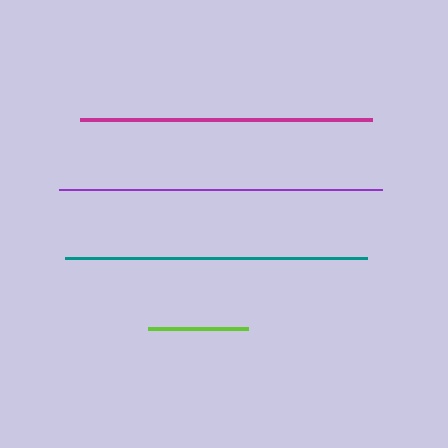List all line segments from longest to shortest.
From longest to shortest: purple, teal, magenta, lime.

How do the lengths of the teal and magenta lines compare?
The teal and magenta lines are approximately the same length.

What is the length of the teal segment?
The teal segment is approximately 302 pixels long.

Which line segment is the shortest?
The lime line is the shortest at approximately 100 pixels.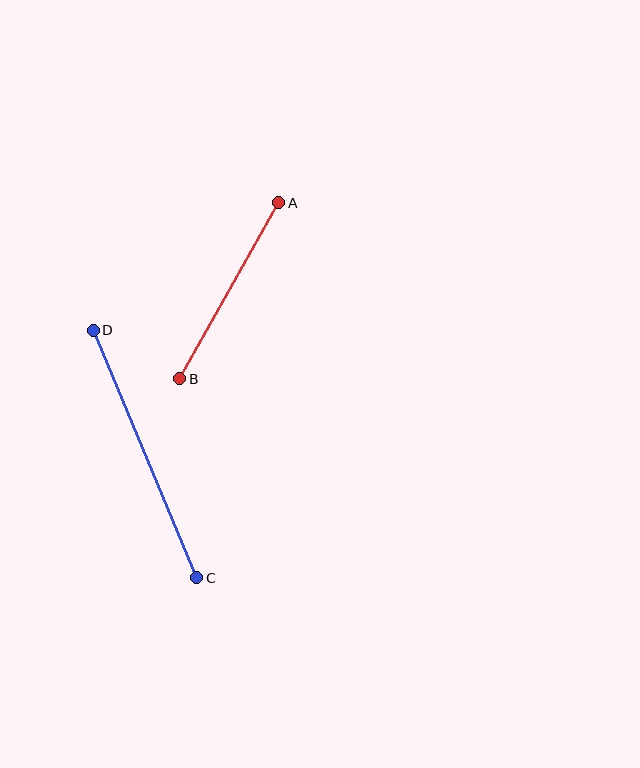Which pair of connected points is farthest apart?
Points C and D are farthest apart.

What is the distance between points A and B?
The distance is approximately 202 pixels.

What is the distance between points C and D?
The distance is approximately 268 pixels.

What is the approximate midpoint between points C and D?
The midpoint is at approximately (145, 454) pixels.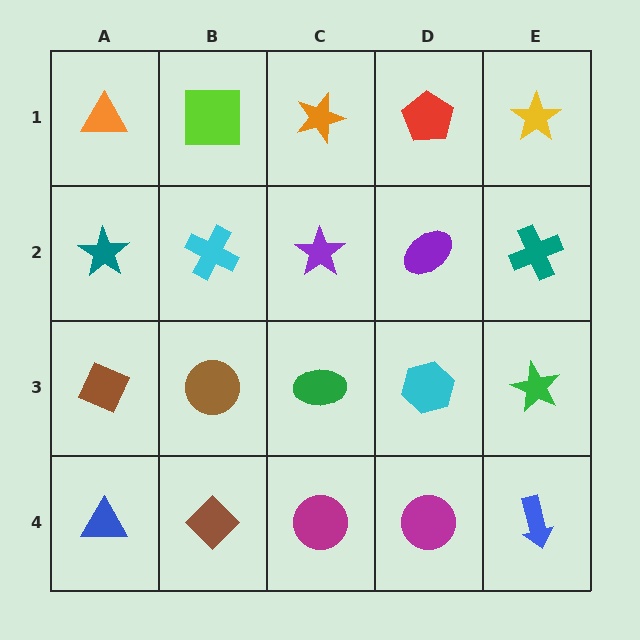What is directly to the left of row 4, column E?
A magenta circle.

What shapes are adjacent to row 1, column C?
A purple star (row 2, column C), a lime square (row 1, column B), a red pentagon (row 1, column D).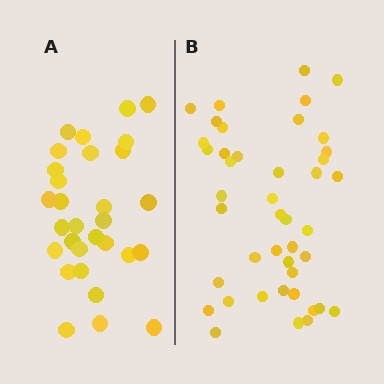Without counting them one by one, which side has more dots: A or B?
Region B (the right region) has more dots.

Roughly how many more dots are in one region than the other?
Region B has approximately 15 more dots than region A.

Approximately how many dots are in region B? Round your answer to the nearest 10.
About 40 dots. (The exact count is 43, which rounds to 40.)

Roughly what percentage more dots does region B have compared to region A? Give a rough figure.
About 45% more.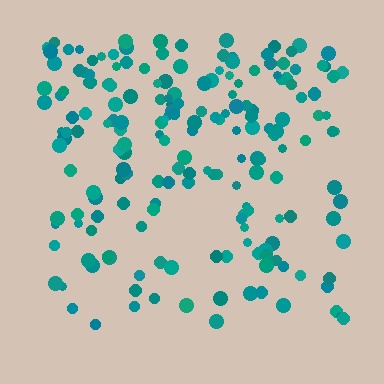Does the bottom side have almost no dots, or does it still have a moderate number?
Still a moderate number, just noticeably fewer than the top.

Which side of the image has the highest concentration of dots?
The top.